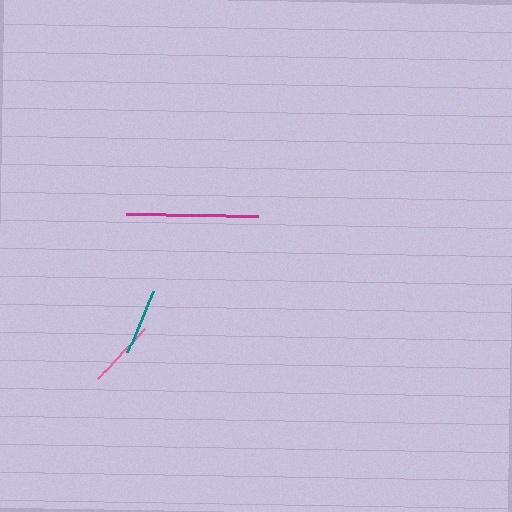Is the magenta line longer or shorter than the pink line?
The magenta line is longer than the pink line.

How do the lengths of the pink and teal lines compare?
The pink and teal lines are approximately the same length.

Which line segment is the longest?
The magenta line is the longest at approximately 133 pixels.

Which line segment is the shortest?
The teal line is the shortest at approximately 65 pixels.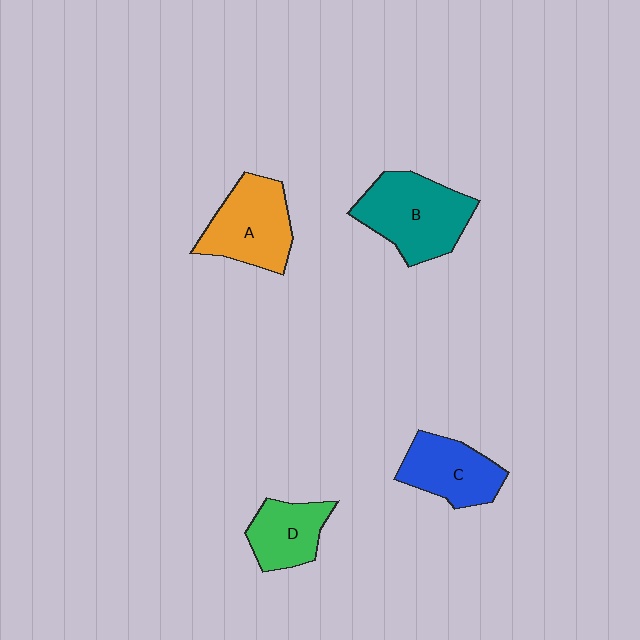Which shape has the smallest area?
Shape D (green).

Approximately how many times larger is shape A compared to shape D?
Approximately 1.4 times.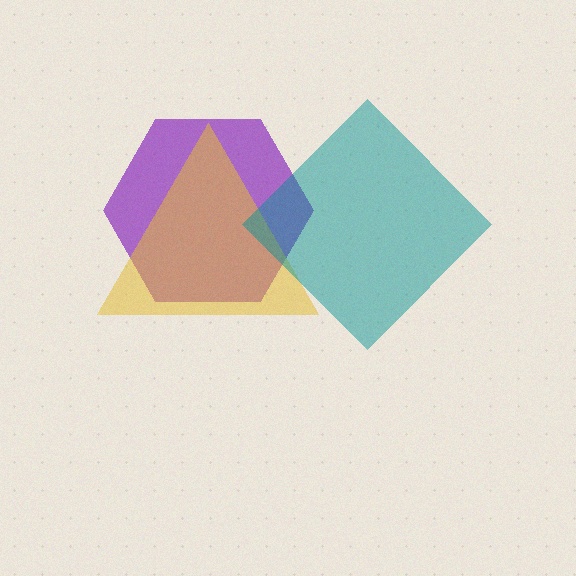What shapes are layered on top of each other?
The layered shapes are: a purple hexagon, a yellow triangle, a teal diamond.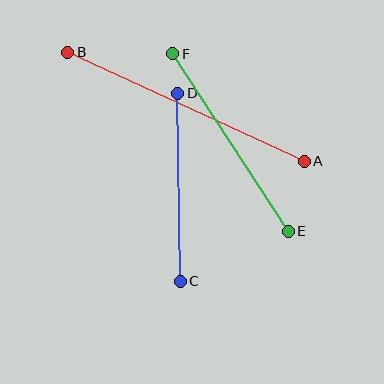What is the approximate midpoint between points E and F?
The midpoint is at approximately (230, 142) pixels.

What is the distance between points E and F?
The distance is approximately 212 pixels.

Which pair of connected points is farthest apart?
Points A and B are farthest apart.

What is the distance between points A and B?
The distance is approximately 260 pixels.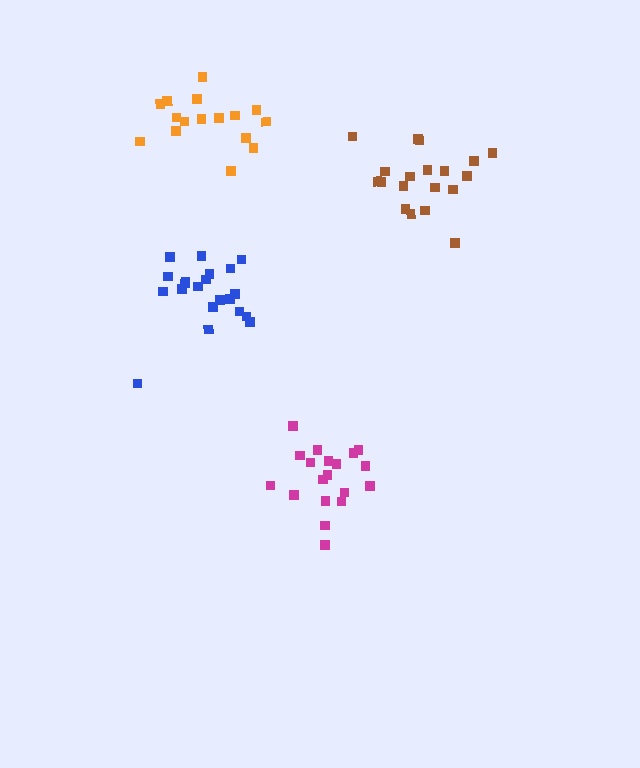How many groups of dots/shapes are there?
There are 4 groups.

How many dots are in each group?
Group 1: 19 dots, Group 2: 21 dots, Group 3: 16 dots, Group 4: 19 dots (75 total).